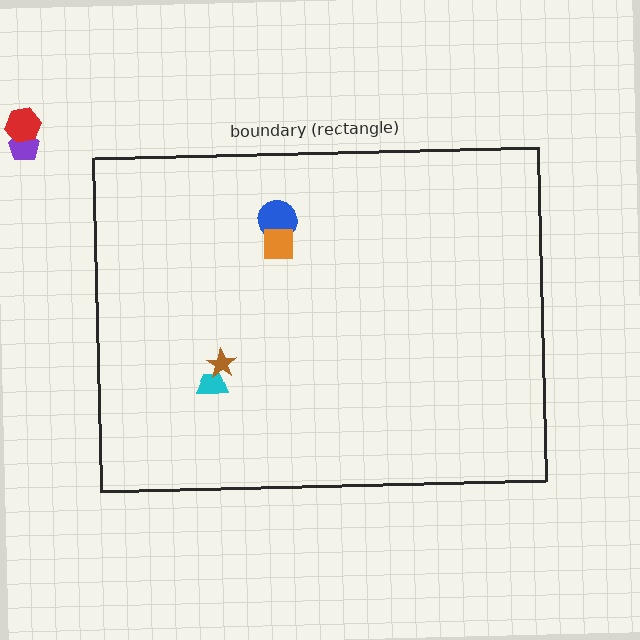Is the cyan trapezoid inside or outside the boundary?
Inside.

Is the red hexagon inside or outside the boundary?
Outside.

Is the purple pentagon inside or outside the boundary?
Outside.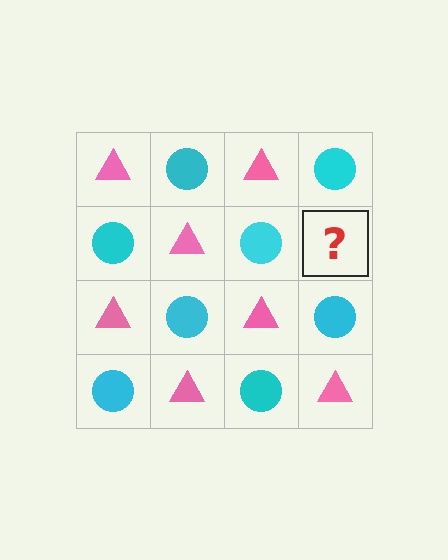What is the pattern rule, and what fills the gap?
The rule is that it alternates pink triangle and cyan circle in a checkerboard pattern. The gap should be filled with a pink triangle.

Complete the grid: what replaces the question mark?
The question mark should be replaced with a pink triangle.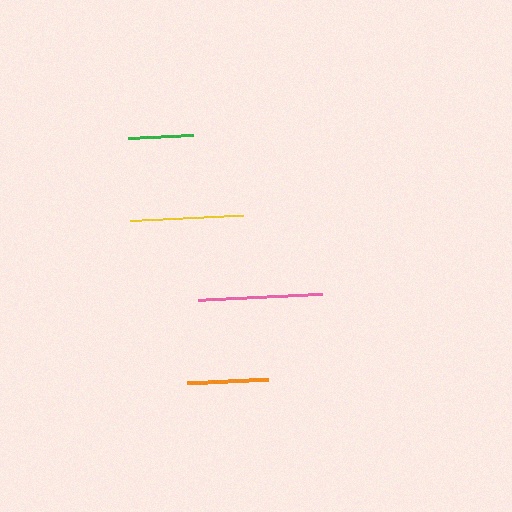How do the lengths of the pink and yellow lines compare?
The pink and yellow lines are approximately the same length.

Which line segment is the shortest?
The green line is the shortest at approximately 65 pixels.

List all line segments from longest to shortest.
From longest to shortest: pink, yellow, orange, green.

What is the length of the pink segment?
The pink segment is approximately 124 pixels long.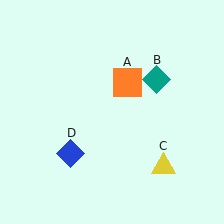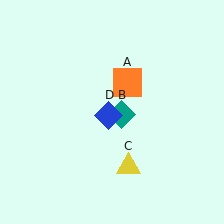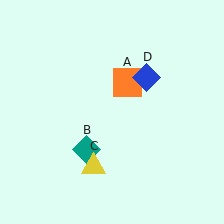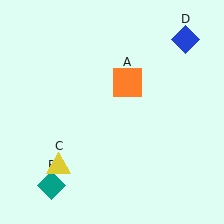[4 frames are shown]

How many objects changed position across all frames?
3 objects changed position: teal diamond (object B), yellow triangle (object C), blue diamond (object D).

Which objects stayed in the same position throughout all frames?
Orange square (object A) remained stationary.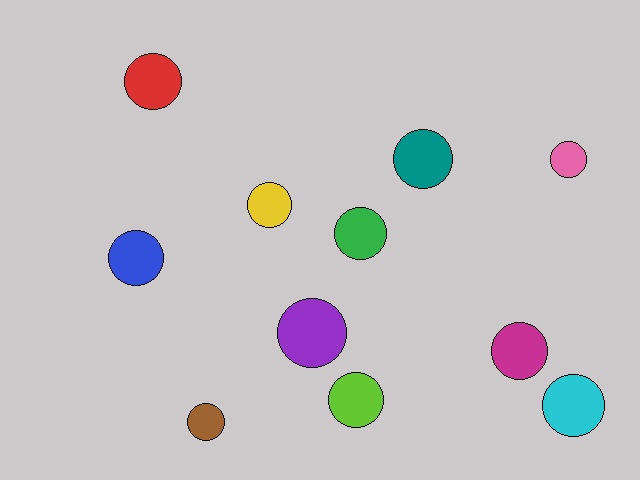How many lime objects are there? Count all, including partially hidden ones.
There is 1 lime object.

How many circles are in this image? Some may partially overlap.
There are 11 circles.